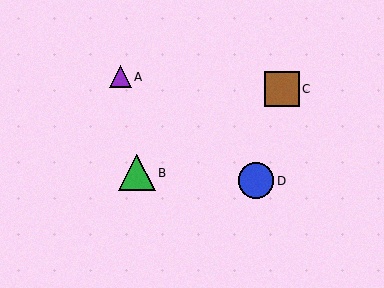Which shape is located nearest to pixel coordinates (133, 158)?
The green triangle (labeled B) at (137, 173) is nearest to that location.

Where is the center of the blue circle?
The center of the blue circle is at (256, 181).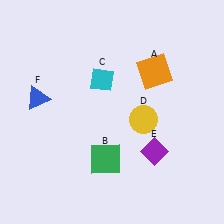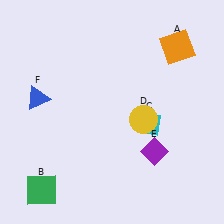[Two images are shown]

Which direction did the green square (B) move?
The green square (B) moved left.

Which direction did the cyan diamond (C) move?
The cyan diamond (C) moved right.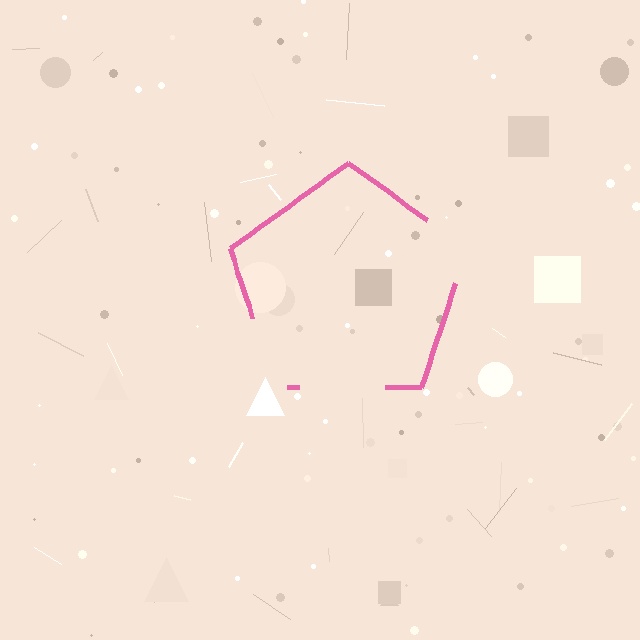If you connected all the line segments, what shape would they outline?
They would outline a pentagon.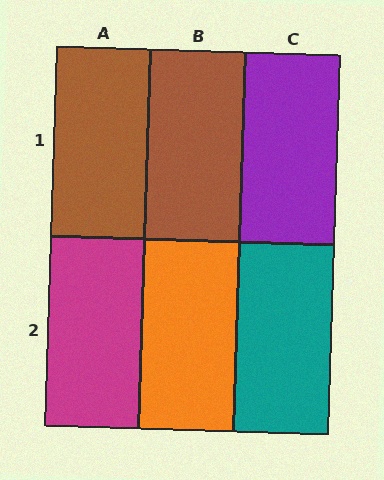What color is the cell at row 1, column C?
Purple.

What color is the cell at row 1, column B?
Brown.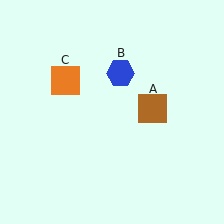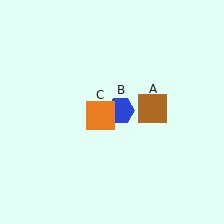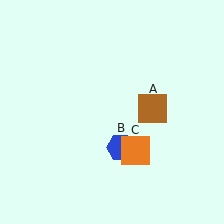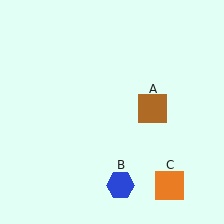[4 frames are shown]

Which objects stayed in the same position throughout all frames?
Brown square (object A) remained stationary.